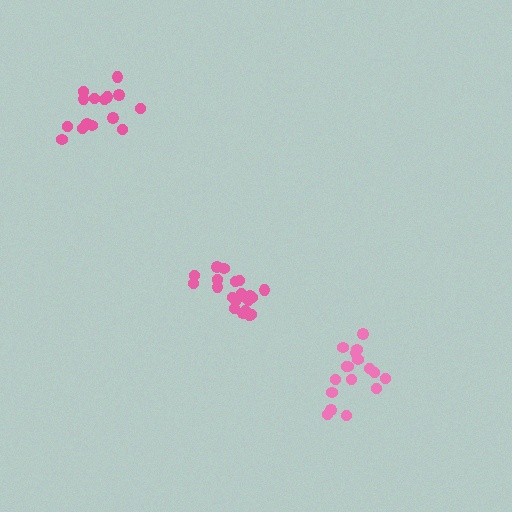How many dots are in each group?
Group 1: 17 dots, Group 2: 15 dots, Group 3: 21 dots (53 total).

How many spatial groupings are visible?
There are 3 spatial groupings.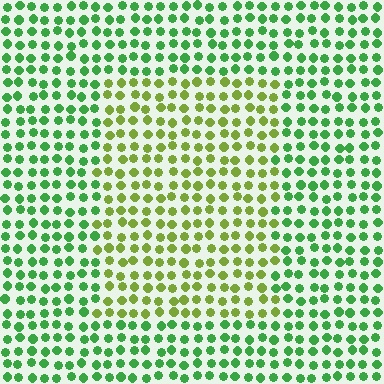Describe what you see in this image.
The image is filled with small green elements in a uniform arrangement. A rectangle-shaped region is visible where the elements are tinted to a slightly different hue, forming a subtle color boundary.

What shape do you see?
I see a rectangle.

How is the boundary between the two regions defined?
The boundary is defined purely by a slight shift in hue (about 42 degrees). Spacing, size, and orientation are identical on both sides.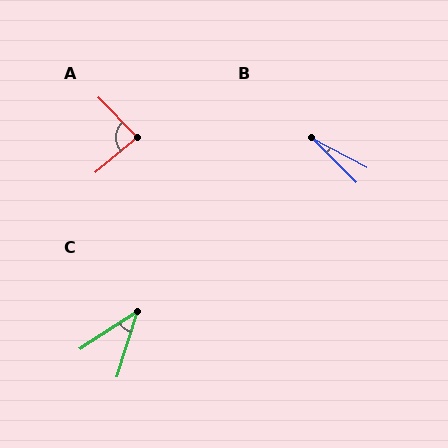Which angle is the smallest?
B, at approximately 17 degrees.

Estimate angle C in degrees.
Approximately 39 degrees.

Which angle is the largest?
A, at approximately 86 degrees.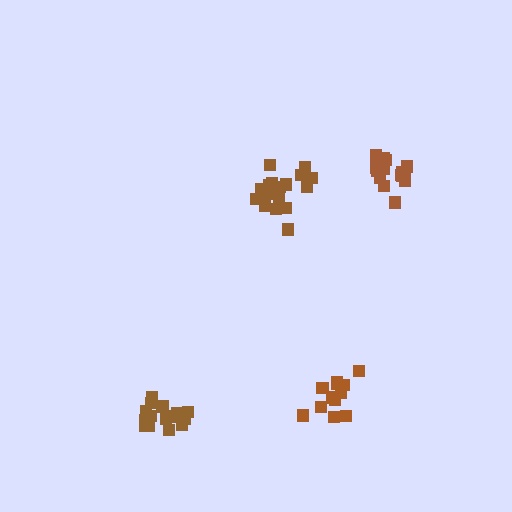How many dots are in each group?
Group 1: 16 dots, Group 2: 18 dots, Group 3: 15 dots, Group 4: 12 dots (61 total).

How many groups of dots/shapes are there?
There are 4 groups.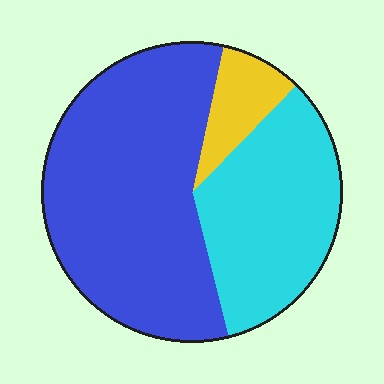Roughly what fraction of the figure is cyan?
Cyan covers 34% of the figure.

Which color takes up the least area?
Yellow, at roughly 10%.